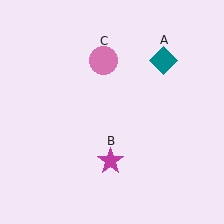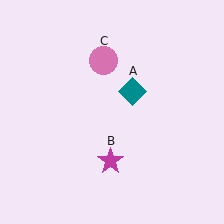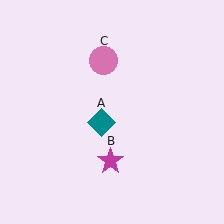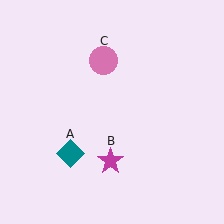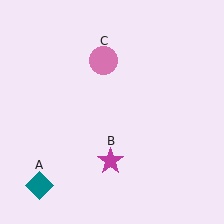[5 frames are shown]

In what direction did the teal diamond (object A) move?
The teal diamond (object A) moved down and to the left.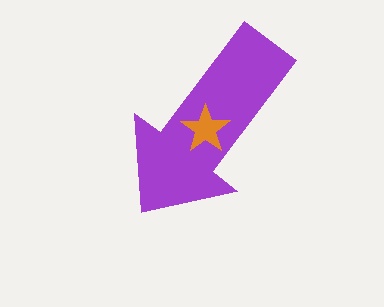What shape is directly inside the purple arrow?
The orange star.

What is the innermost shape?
The orange star.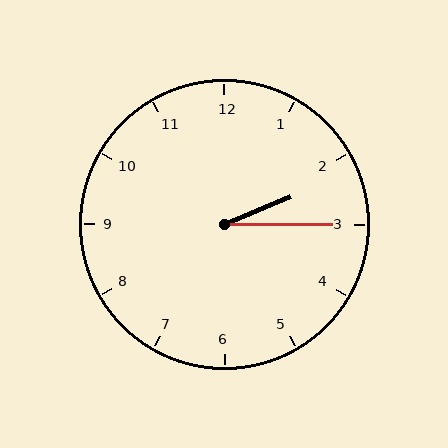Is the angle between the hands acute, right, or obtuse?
It is acute.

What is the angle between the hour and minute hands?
Approximately 22 degrees.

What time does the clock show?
2:15.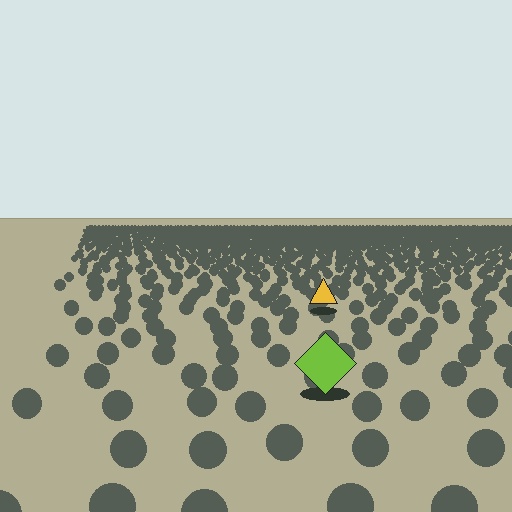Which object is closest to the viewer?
The lime diamond is closest. The texture marks near it are larger and more spread out.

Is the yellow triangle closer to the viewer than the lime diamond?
No. The lime diamond is closer — you can tell from the texture gradient: the ground texture is coarser near it.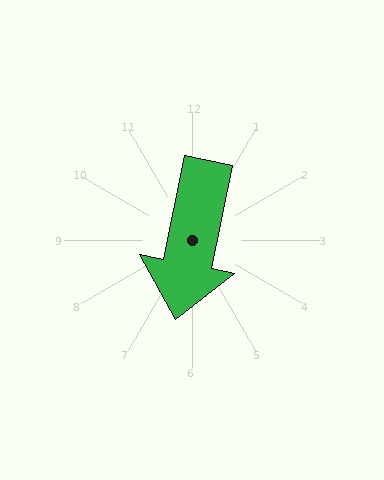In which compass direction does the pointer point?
South.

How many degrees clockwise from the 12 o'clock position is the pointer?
Approximately 192 degrees.